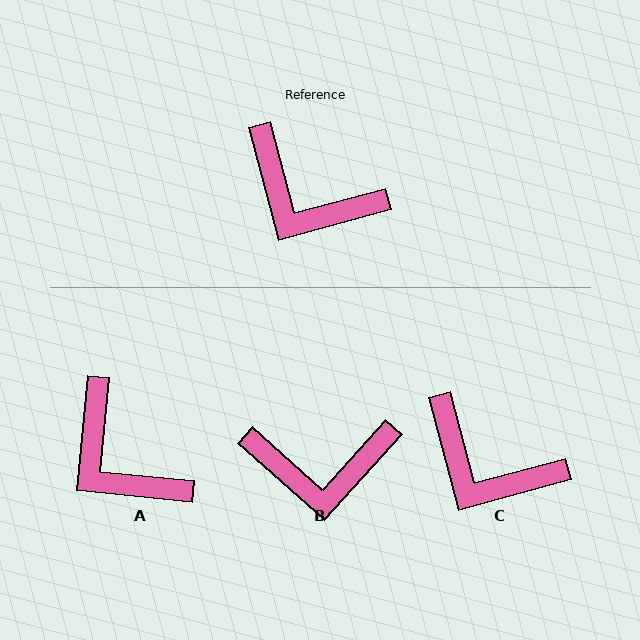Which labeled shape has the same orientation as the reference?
C.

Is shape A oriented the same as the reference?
No, it is off by about 21 degrees.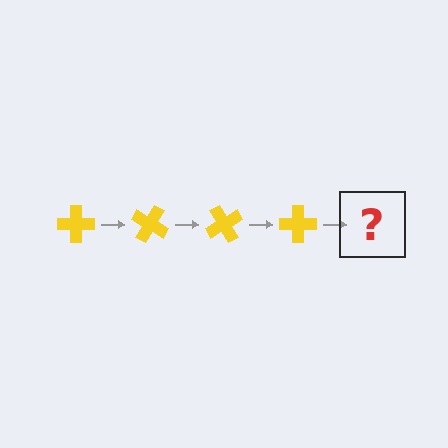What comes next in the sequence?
The next element should be a yellow cross rotated 120 degrees.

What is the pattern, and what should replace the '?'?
The pattern is that the cross rotates 30 degrees each step. The '?' should be a yellow cross rotated 120 degrees.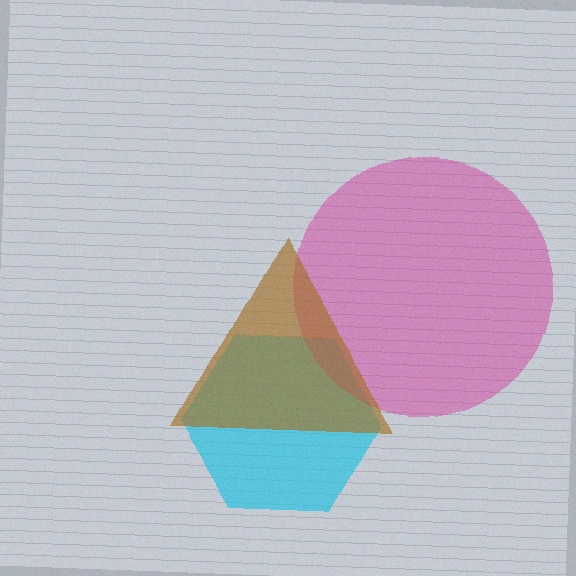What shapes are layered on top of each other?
The layered shapes are: a cyan hexagon, a magenta circle, a brown triangle.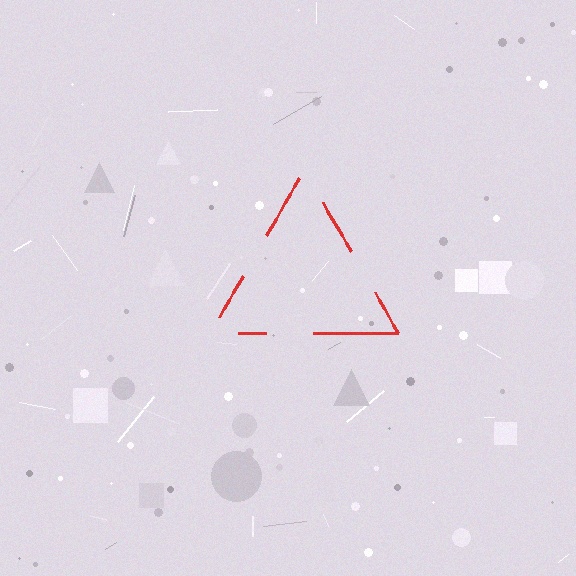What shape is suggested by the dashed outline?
The dashed outline suggests a triangle.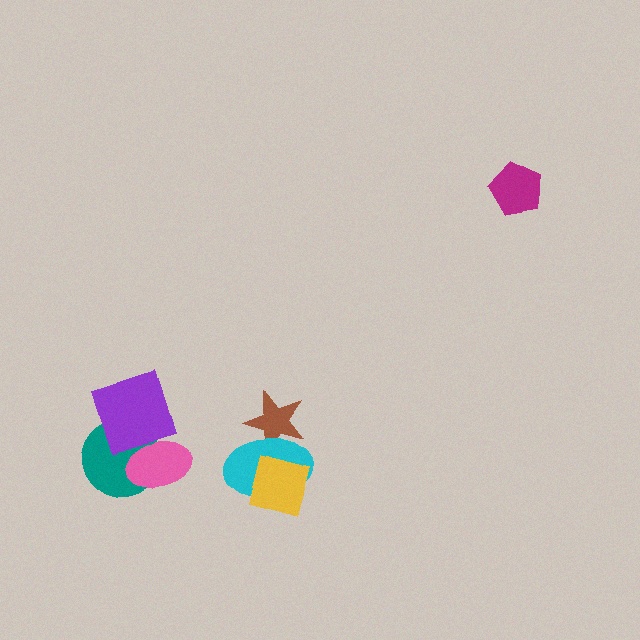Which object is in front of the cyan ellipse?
The yellow square is in front of the cyan ellipse.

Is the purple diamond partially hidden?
No, no other shape covers it.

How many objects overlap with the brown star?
1 object overlaps with the brown star.